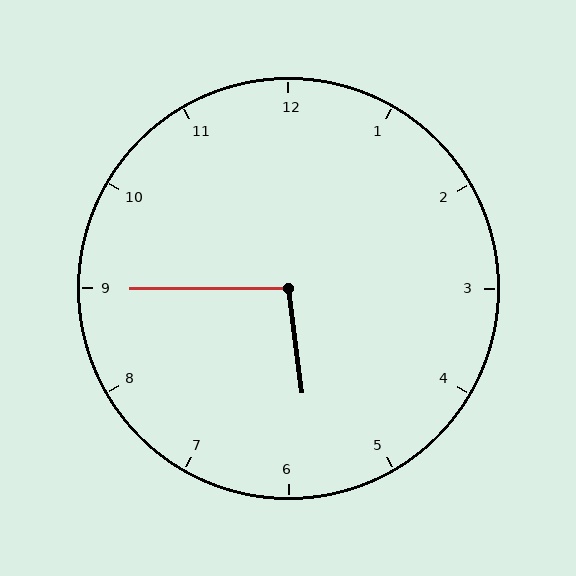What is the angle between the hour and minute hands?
Approximately 98 degrees.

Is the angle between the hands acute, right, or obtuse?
It is obtuse.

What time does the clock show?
5:45.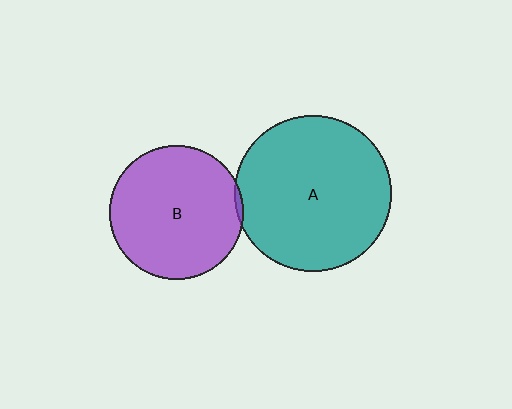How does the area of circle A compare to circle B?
Approximately 1.3 times.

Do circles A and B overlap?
Yes.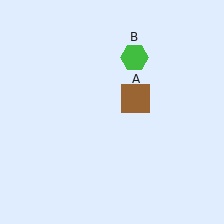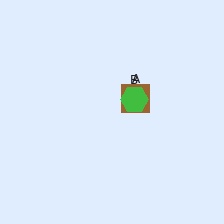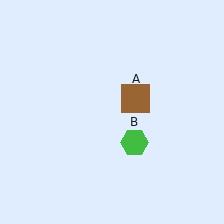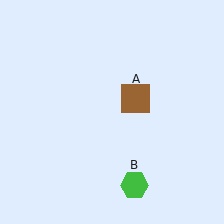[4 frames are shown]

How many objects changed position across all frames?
1 object changed position: green hexagon (object B).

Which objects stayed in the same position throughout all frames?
Brown square (object A) remained stationary.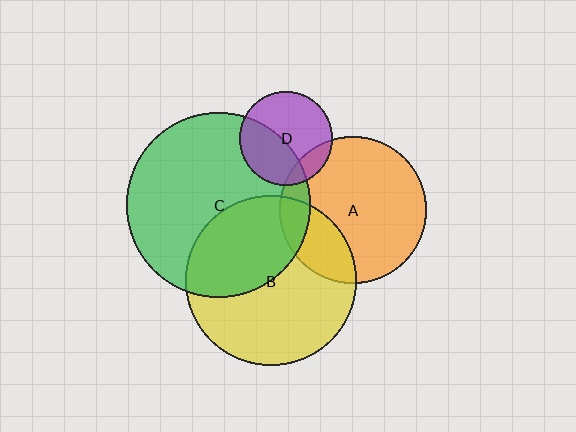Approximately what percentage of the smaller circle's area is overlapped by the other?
Approximately 15%.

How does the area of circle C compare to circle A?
Approximately 1.6 times.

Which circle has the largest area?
Circle C (green).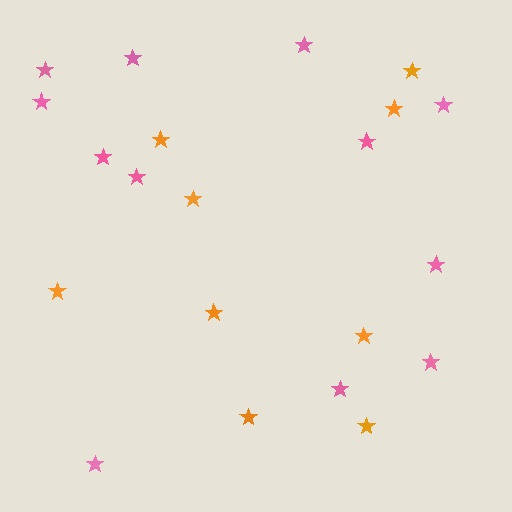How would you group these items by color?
There are 2 groups: one group of orange stars (9) and one group of pink stars (12).